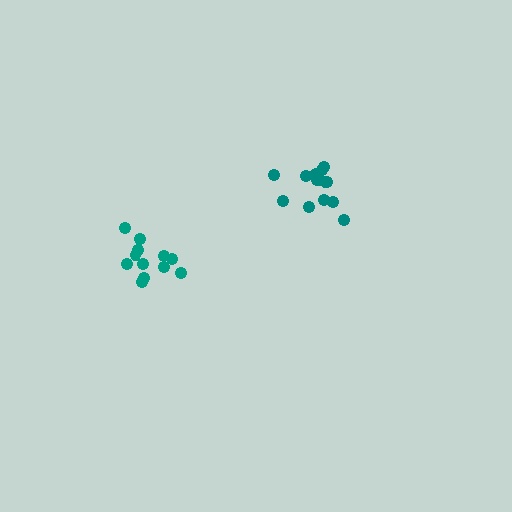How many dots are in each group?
Group 1: 12 dots, Group 2: 14 dots (26 total).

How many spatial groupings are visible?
There are 2 spatial groupings.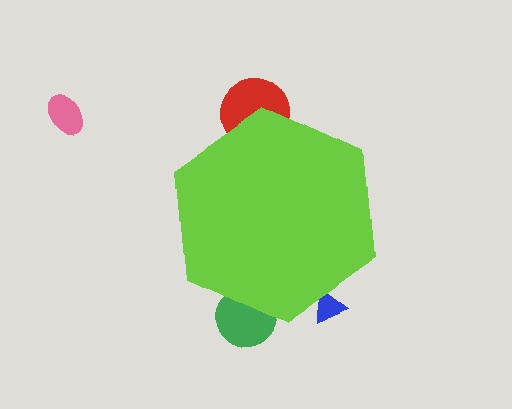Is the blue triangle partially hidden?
Yes, the blue triangle is partially hidden behind the lime hexagon.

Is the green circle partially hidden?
Yes, the green circle is partially hidden behind the lime hexagon.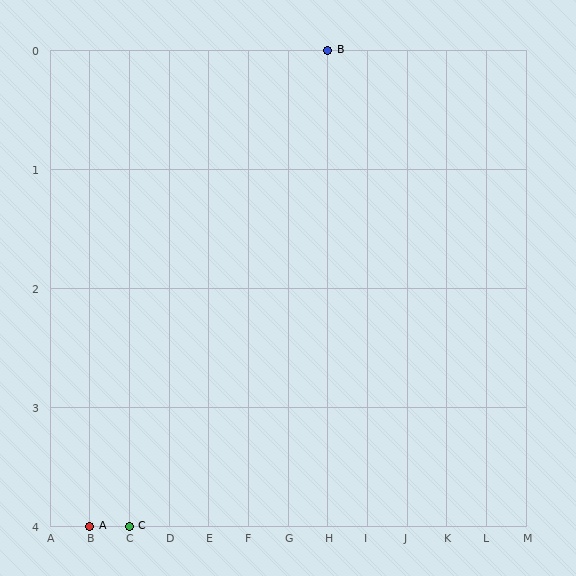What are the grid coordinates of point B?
Point B is at grid coordinates (H, 0).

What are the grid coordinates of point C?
Point C is at grid coordinates (C, 4).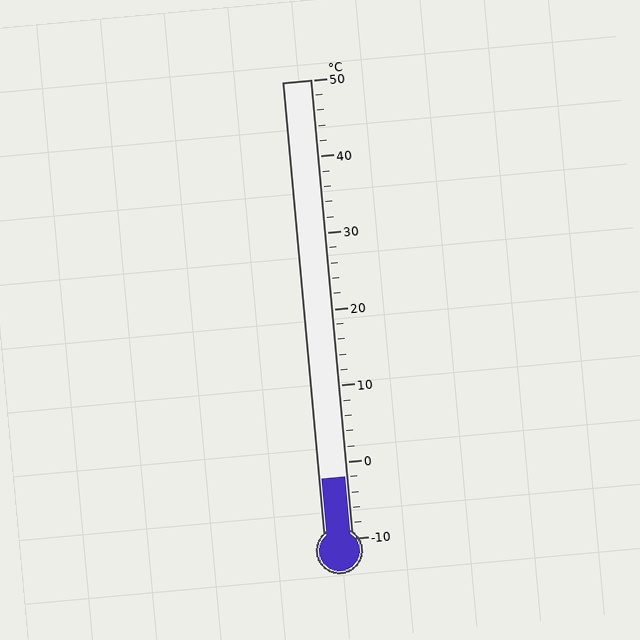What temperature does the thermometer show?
The thermometer shows approximately -2°C.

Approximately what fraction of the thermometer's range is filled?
The thermometer is filled to approximately 15% of its range.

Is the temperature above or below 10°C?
The temperature is below 10°C.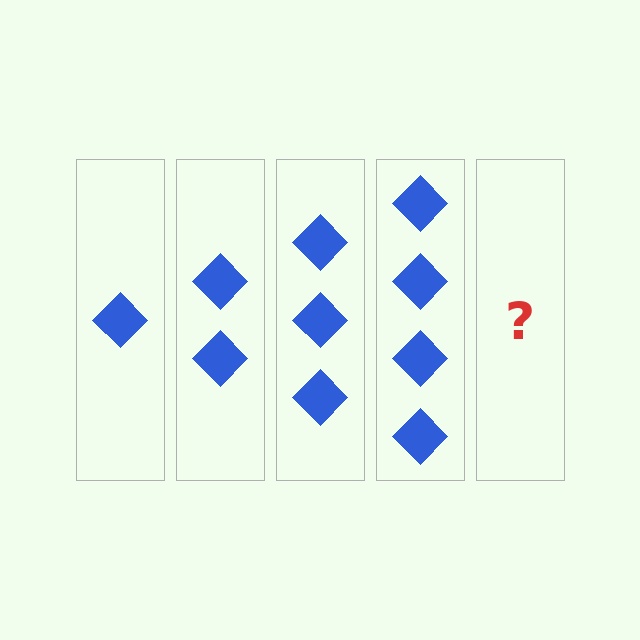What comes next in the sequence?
The next element should be 5 diamonds.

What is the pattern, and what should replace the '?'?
The pattern is that each step adds one more diamond. The '?' should be 5 diamonds.